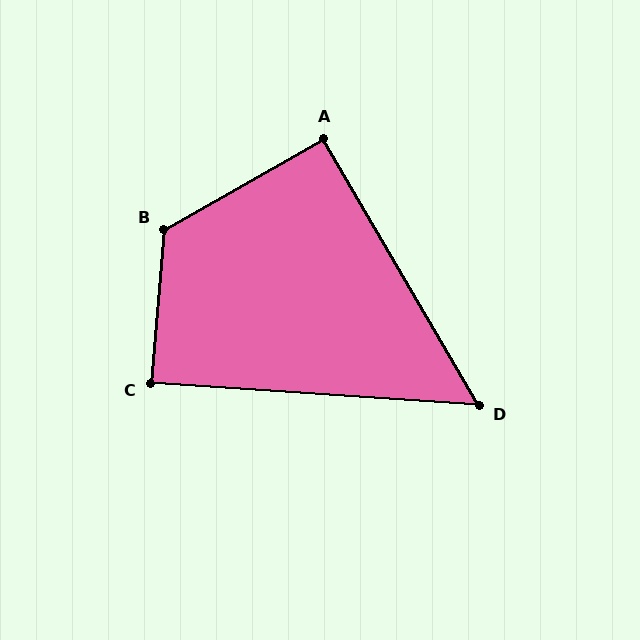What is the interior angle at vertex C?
Approximately 89 degrees (approximately right).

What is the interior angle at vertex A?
Approximately 91 degrees (approximately right).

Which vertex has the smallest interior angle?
D, at approximately 56 degrees.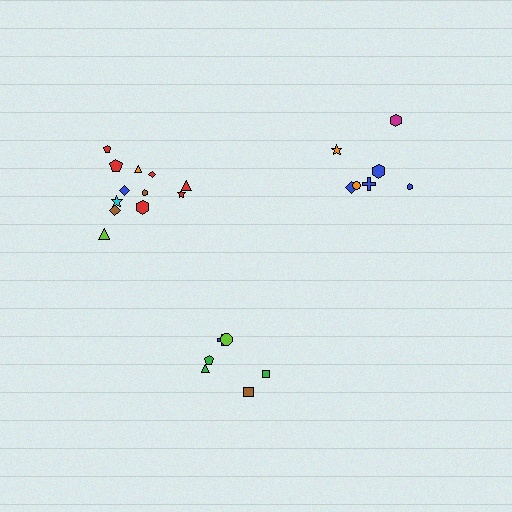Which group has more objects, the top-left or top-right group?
The top-left group.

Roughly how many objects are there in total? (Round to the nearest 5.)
Roughly 25 objects in total.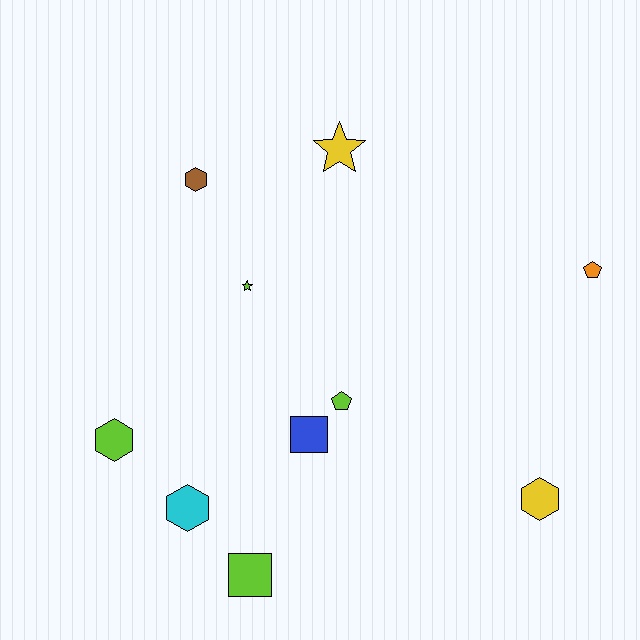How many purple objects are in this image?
There are no purple objects.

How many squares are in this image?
There are 2 squares.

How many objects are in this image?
There are 10 objects.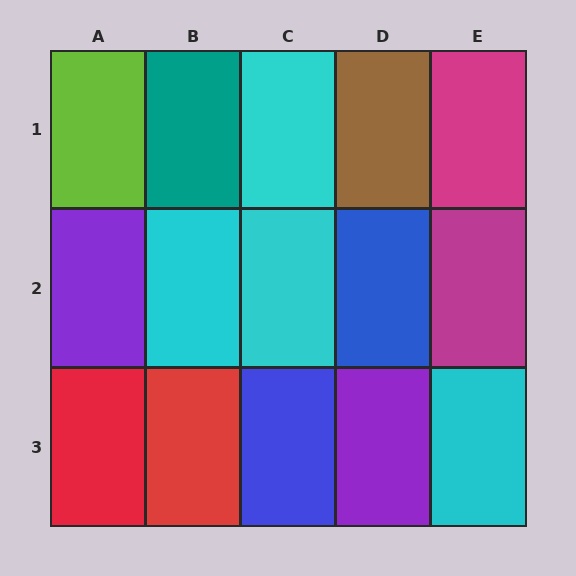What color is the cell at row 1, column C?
Cyan.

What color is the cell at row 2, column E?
Magenta.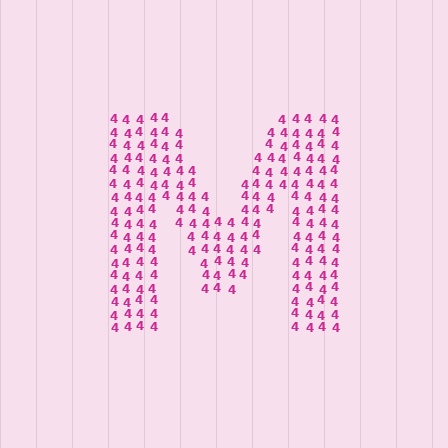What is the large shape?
The large shape is the letter M.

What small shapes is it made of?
It is made of small digit 4's.